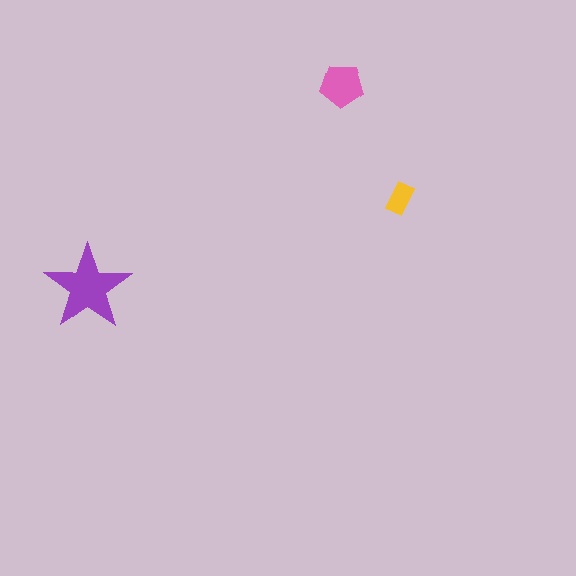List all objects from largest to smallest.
The purple star, the pink pentagon, the yellow rectangle.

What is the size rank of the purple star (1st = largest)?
1st.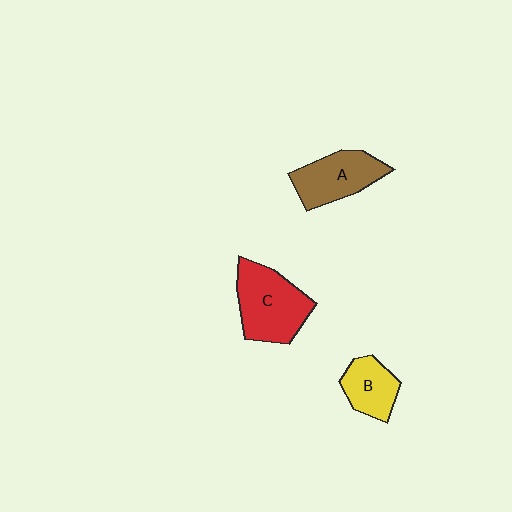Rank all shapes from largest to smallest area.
From largest to smallest: C (red), A (brown), B (yellow).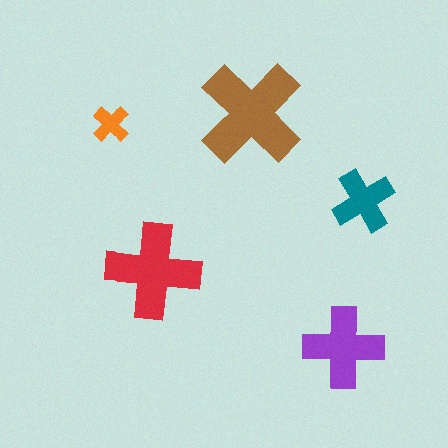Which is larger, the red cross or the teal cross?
The red one.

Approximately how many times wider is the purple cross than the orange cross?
About 2 times wider.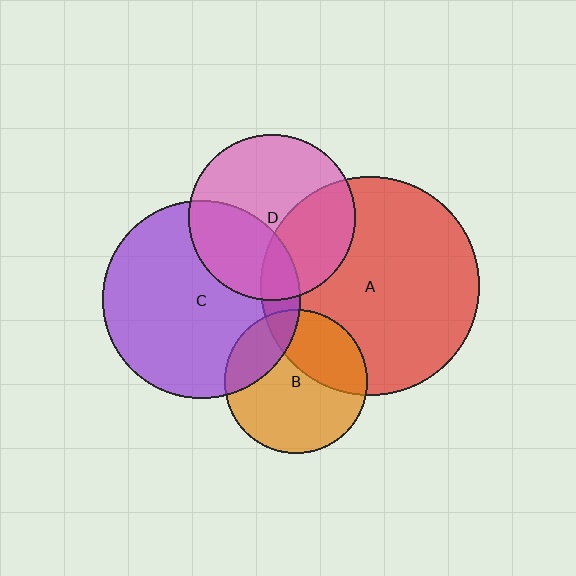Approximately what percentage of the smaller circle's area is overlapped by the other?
Approximately 35%.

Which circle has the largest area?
Circle A (red).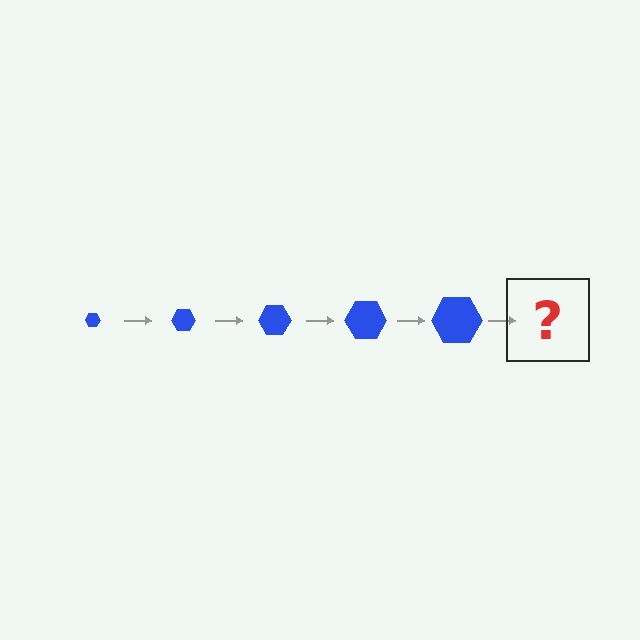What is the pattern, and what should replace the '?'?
The pattern is that the hexagon gets progressively larger each step. The '?' should be a blue hexagon, larger than the previous one.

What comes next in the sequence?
The next element should be a blue hexagon, larger than the previous one.